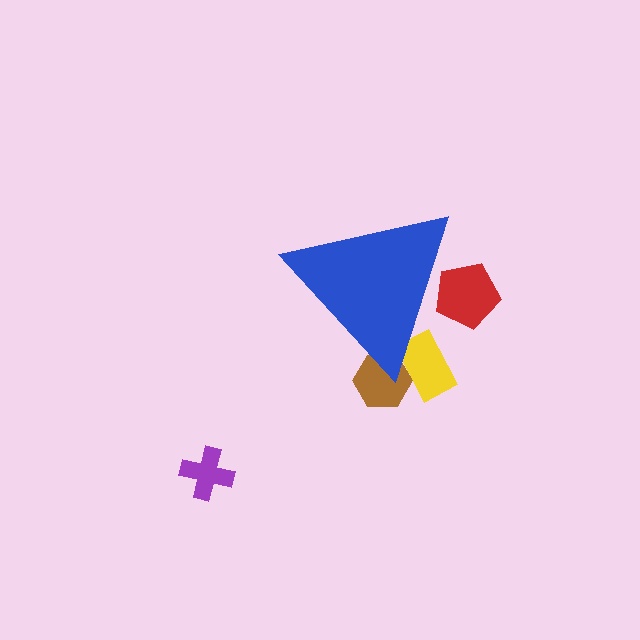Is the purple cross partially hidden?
No, the purple cross is fully visible.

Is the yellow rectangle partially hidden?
Yes, the yellow rectangle is partially hidden behind the blue triangle.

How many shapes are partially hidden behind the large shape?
3 shapes are partially hidden.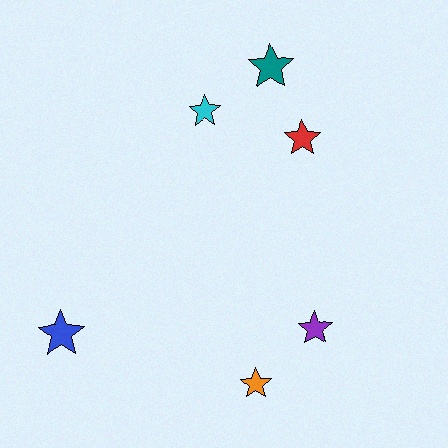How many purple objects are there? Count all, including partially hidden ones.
There is 1 purple object.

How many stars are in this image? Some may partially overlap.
There are 6 stars.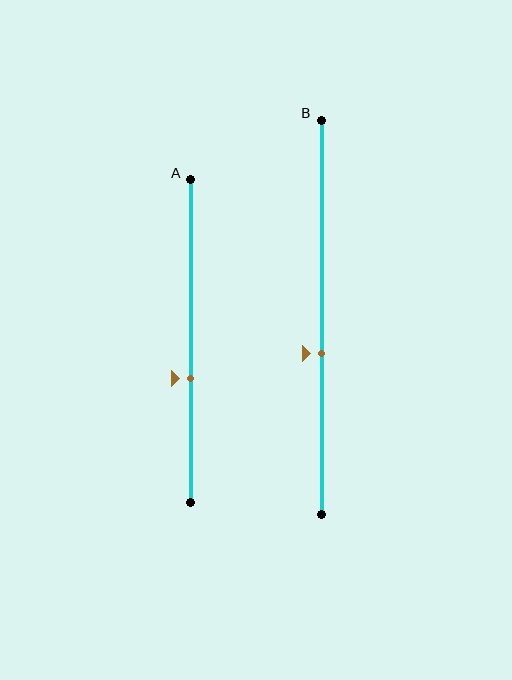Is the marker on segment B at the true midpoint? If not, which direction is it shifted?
No, the marker on segment B is shifted downward by about 9% of the segment length.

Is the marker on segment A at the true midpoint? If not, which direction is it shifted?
No, the marker on segment A is shifted downward by about 12% of the segment length.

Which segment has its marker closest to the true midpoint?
Segment B has its marker closest to the true midpoint.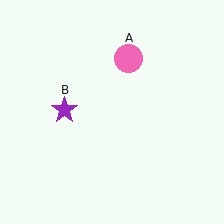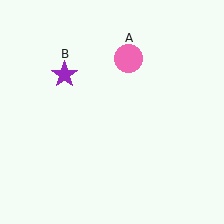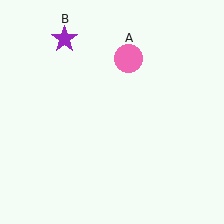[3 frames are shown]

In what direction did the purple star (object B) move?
The purple star (object B) moved up.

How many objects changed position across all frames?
1 object changed position: purple star (object B).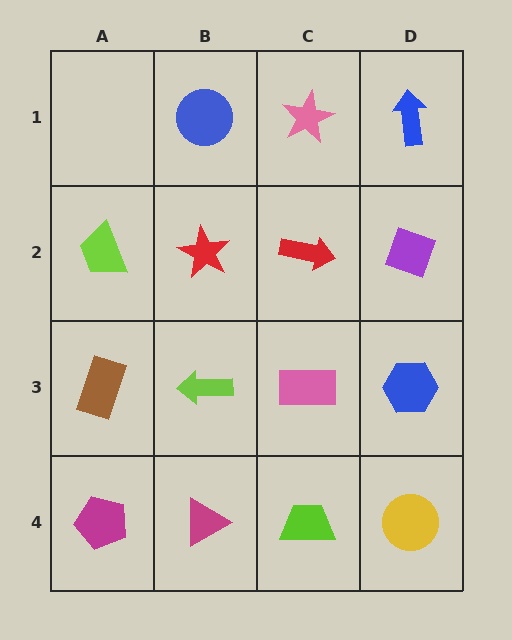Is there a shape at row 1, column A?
No, that cell is empty.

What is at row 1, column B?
A blue circle.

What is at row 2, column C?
A red arrow.